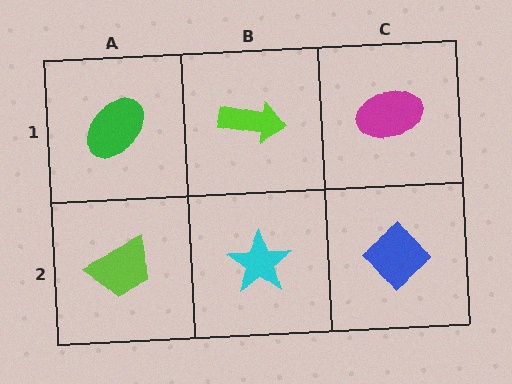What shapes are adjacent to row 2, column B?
A lime arrow (row 1, column B), a lime trapezoid (row 2, column A), a blue diamond (row 2, column C).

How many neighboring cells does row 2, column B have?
3.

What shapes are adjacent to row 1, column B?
A cyan star (row 2, column B), a green ellipse (row 1, column A), a magenta ellipse (row 1, column C).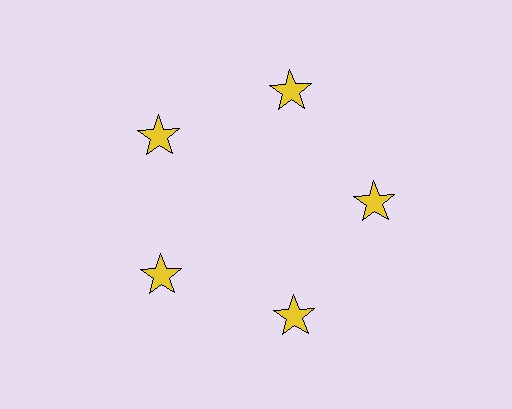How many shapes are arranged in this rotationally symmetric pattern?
There are 5 shapes, arranged in 5 groups of 1.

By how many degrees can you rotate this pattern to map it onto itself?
The pattern maps onto itself every 72 degrees of rotation.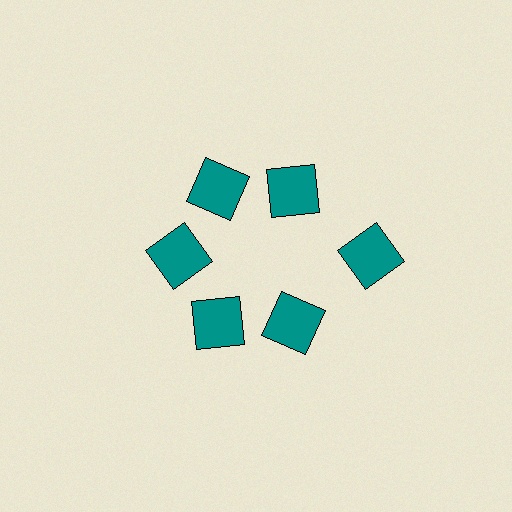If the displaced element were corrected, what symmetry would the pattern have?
It would have 6-fold rotational symmetry — the pattern would map onto itself every 60 degrees.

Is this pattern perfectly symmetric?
No. The 6 teal squares are arranged in a ring, but one element near the 3 o'clock position is pushed outward from the center, breaking the 6-fold rotational symmetry.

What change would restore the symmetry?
The symmetry would be restored by moving it inward, back onto the ring so that all 6 squares sit at equal angles and equal distance from the center.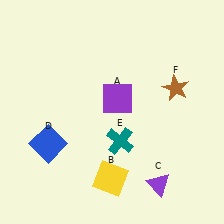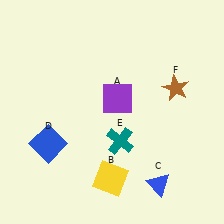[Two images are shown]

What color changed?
The triangle (C) changed from purple in Image 1 to blue in Image 2.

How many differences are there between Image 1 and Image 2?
There is 1 difference between the two images.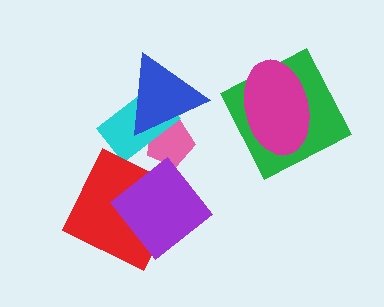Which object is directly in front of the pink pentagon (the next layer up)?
The cyan rectangle is directly in front of the pink pentagon.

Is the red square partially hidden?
Yes, it is partially covered by another shape.